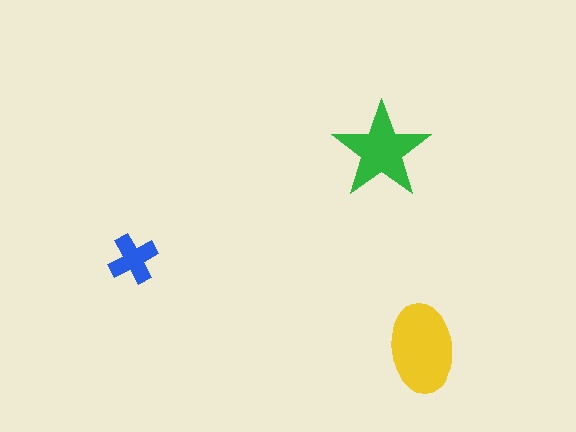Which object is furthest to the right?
The yellow ellipse is rightmost.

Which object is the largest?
The yellow ellipse.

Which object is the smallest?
The blue cross.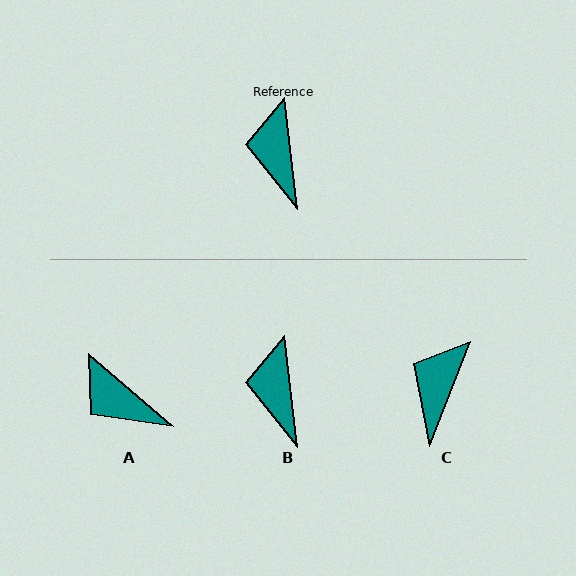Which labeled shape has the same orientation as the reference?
B.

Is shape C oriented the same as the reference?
No, it is off by about 28 degrees.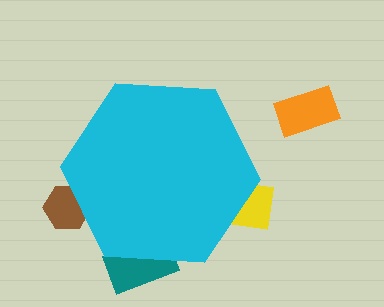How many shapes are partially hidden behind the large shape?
3 shapes are partially hidden.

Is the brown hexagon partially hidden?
Yes, the brown hexagon is partially hidden behind the cyan hexagon.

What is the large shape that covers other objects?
A cyan hexagon.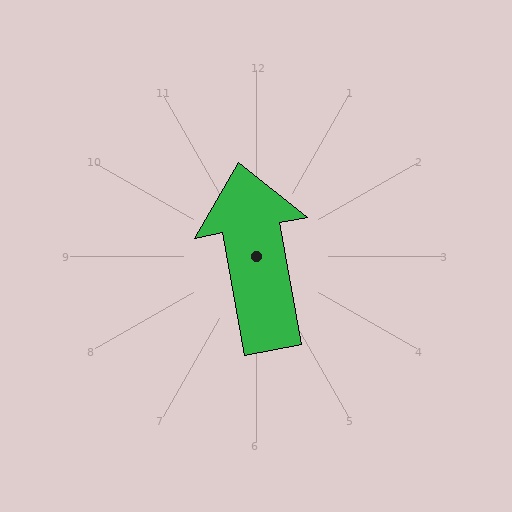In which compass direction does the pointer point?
North.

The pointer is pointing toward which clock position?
Roughly 12 o'clock.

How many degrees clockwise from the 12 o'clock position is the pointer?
Approximately 350 degrees.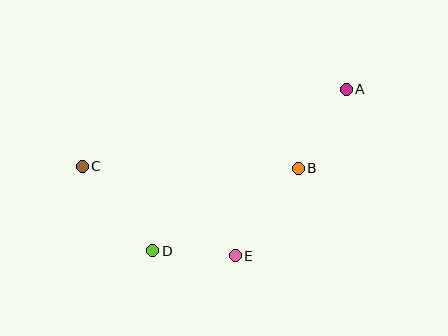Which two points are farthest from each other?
Points A and C are farthest from each other.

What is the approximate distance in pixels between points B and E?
The distance between B and E is approximately 108 pixels.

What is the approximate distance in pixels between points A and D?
The distance between A and D is approximately 252 pixels.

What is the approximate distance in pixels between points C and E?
The distance between C and E is approximately 177 pixels.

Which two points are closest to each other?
Points D and E are closest to each other.